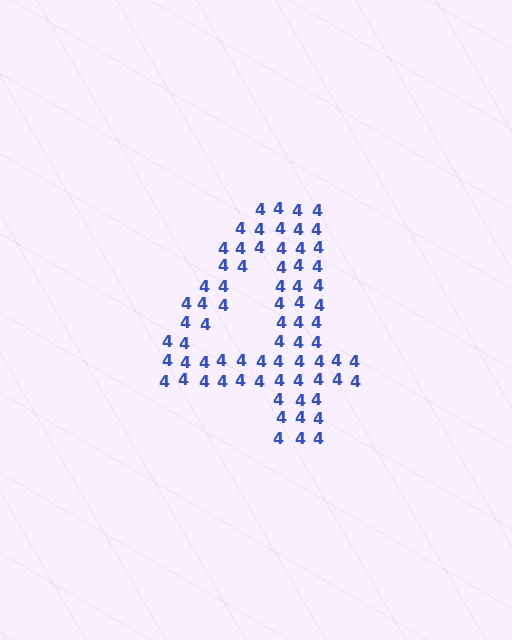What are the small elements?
The small elements are digit 4's.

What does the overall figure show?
The overall figure shows the digit 4.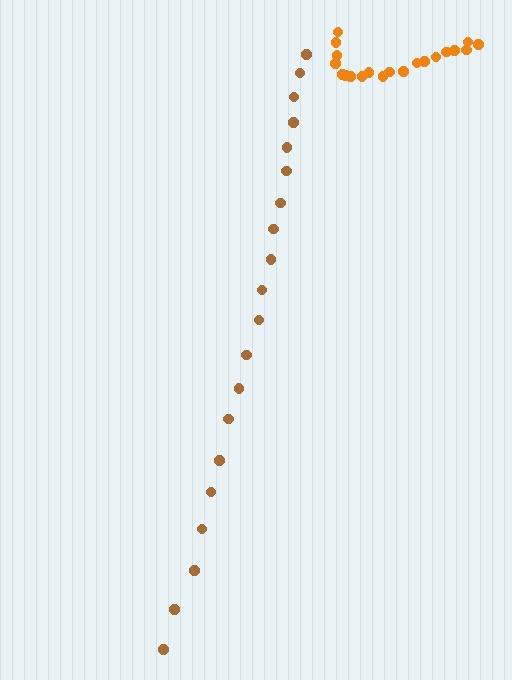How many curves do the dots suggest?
There are 2 distinct paths.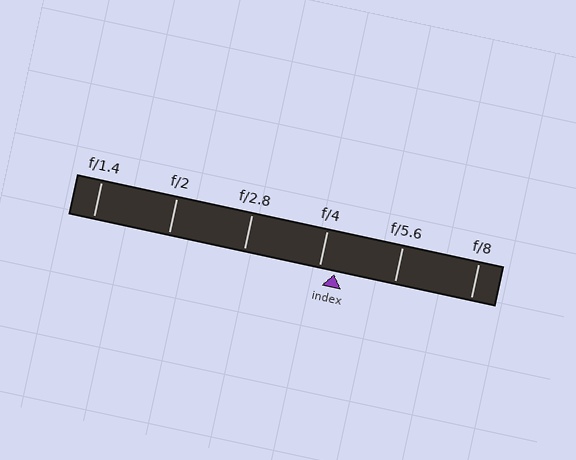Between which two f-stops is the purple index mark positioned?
The index mark is between f/4 and f/5.6.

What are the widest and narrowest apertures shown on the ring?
The widest aperture shown is f/1.4 and the narrowest is f/8.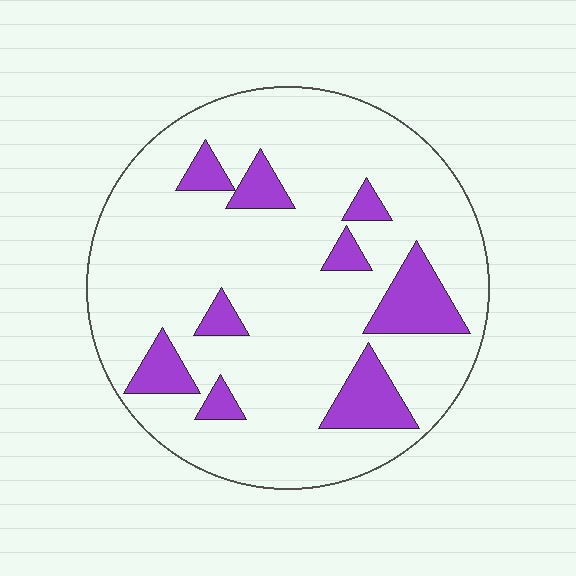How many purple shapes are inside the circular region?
9.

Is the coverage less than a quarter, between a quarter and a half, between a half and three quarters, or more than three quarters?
Less than a quarter.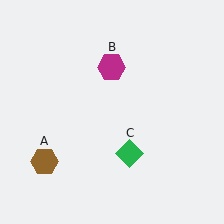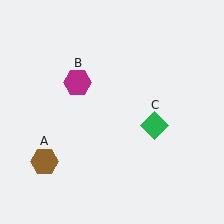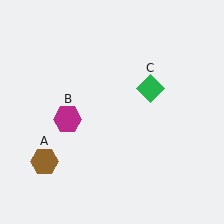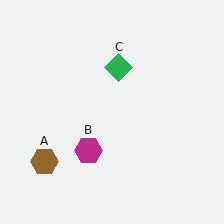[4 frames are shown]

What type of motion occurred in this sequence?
The magenta hexagon (object B), green diamond (object C) rotated counterclockwise around the center of the scene.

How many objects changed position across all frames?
2 objects changed position: magenta hexagon (object B), green diamond (object C).